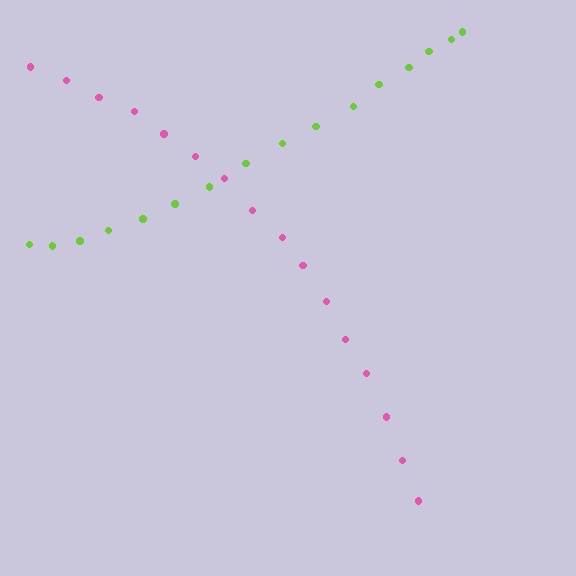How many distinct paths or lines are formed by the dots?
There are 2 distinct paths.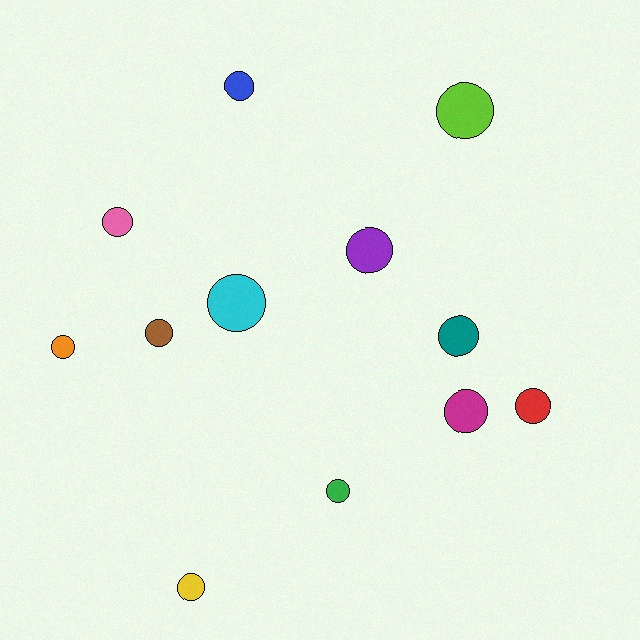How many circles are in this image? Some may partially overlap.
There are 12 circles.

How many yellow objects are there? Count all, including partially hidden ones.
There is 1 yellow object.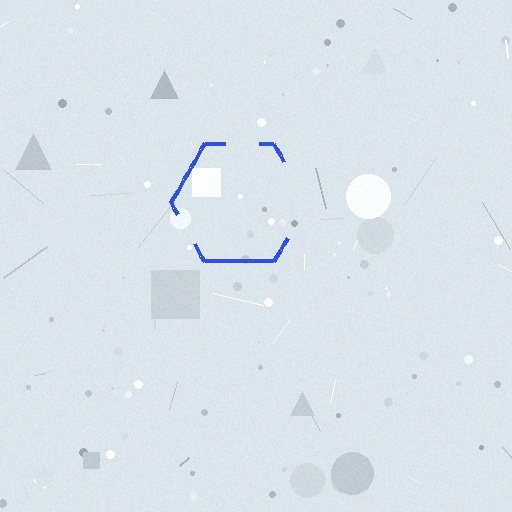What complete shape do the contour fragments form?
The contour fragments form a hexagon.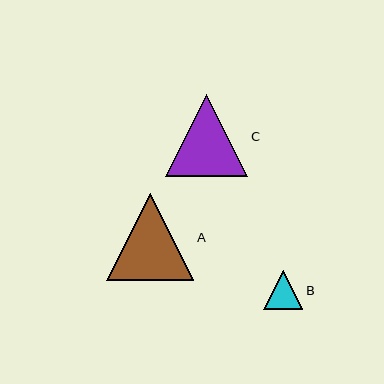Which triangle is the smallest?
Triangle B is the smallest with a size of approximately 39 pixels.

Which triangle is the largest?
Triangle A is the largest with a size of approximately 87 pixels.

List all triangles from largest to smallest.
From largest to smallest: A, C, B.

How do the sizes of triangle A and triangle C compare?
Triangle A and triangle C are approximately the same size.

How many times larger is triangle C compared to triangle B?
Triangle C is approximately 2.1 times the size of triangle B.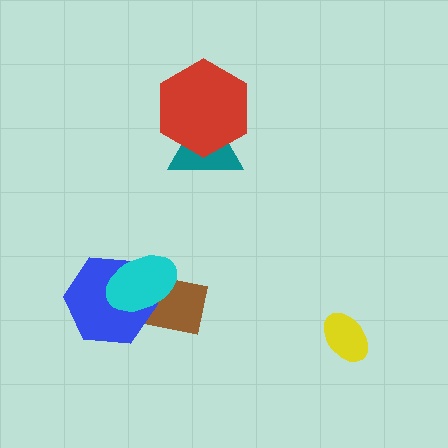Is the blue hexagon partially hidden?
Yes, it is partially covered by another shape.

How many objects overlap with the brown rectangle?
2 objects overlap with the brown rectangle.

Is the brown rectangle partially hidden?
Yes, it is partially covered by another shape.